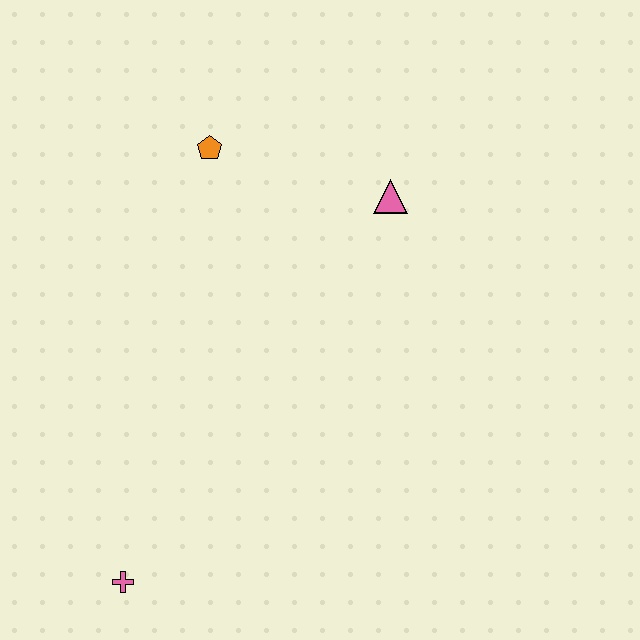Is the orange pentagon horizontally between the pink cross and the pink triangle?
Yes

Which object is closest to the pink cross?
The orange pentagon is closest to the pink cross.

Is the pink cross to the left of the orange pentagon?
Yes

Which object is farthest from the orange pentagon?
The pink cross is farthest from the orange pentagon.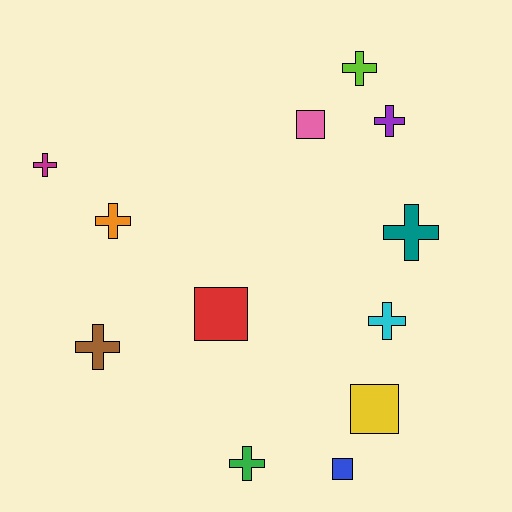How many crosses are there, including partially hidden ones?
There are 8 crosses.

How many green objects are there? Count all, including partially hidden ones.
There is 1 green object.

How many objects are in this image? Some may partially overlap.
There are 12 objects.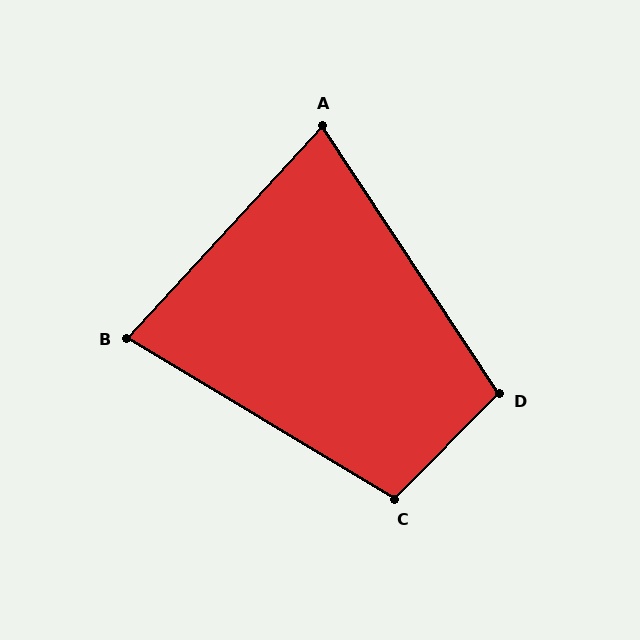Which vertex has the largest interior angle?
C, at approximately 104 degrees.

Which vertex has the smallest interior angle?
A, at approximately 76 degrees.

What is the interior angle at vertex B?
Approximately 78 degrees (acute).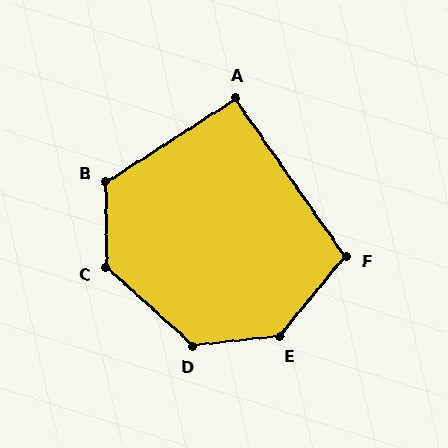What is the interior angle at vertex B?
Approximately 122 degrees (obtuse).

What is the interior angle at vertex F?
Approximately 106 degrees (obtuse).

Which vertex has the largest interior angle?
E, at approximately 135 degrees.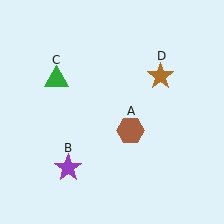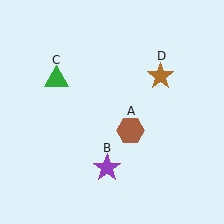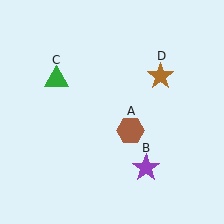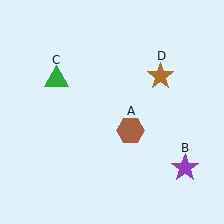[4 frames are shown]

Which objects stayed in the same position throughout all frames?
Brown hexagon (object A) and green triangle (object C) and brown star (object D) remained stationary.